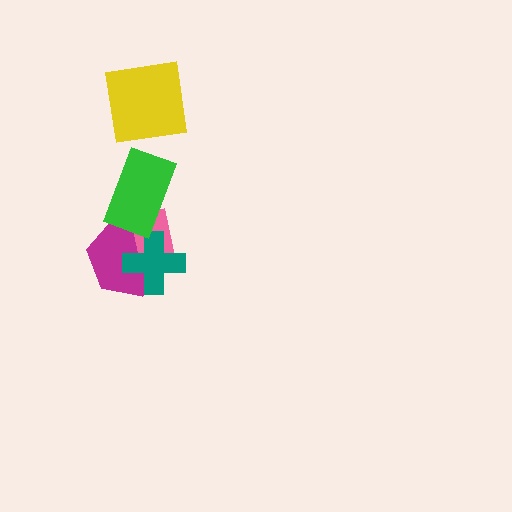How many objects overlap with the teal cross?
2 objects overlap with the teal cross.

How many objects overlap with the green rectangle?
2 objects overlap with the green rectangle.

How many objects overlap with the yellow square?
0 objects overlap with the yellow square.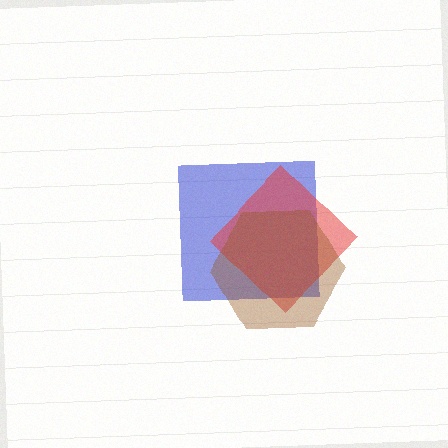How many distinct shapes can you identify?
There are 3 distinct shapes: a blue square, a red diamond, a brown hexagon.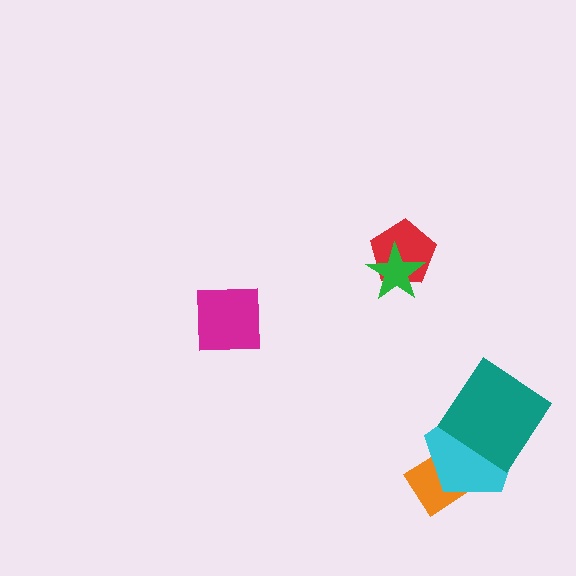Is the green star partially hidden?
No, no other shape covers it.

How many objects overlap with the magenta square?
0 objects overlap with the magenta square.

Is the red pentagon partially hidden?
Yes, it is partially covered by another shape.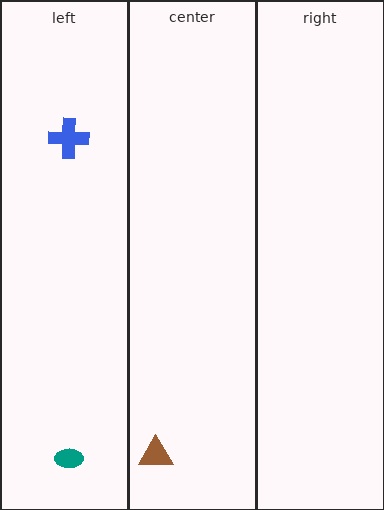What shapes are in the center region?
The brown triangle.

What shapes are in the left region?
The blue cross, the teal ellipse.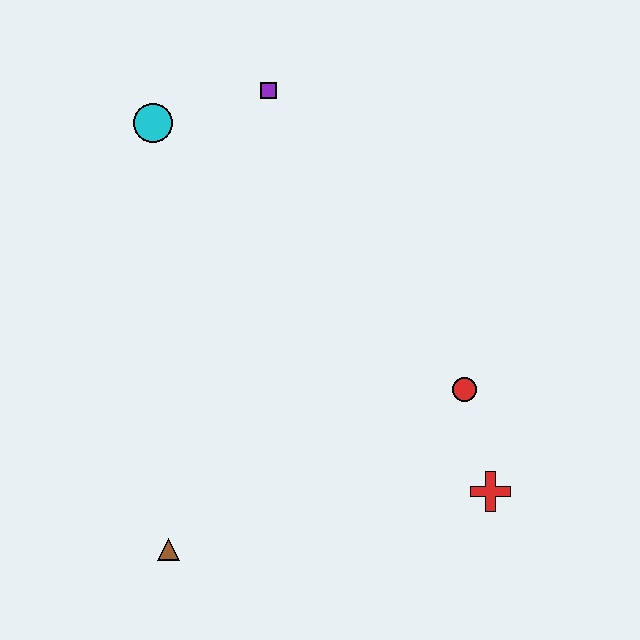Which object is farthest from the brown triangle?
The purple square is farthest from the brown triangle.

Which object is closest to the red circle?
The red cross is closest to the red circle.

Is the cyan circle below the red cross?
No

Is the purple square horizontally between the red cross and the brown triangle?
Yes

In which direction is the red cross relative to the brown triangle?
The red cross is to the right of the brown triangle.